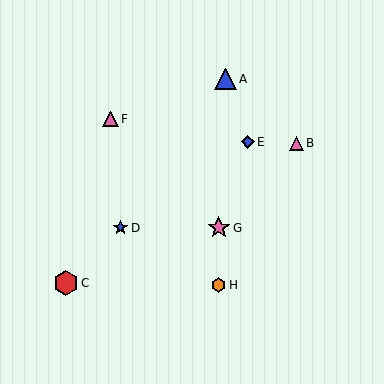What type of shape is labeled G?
Shape G is a pink star.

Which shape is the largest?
The red hexagon (labeled C) is the largest.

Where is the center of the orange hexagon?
The center of the orange hexagon is at (219, 285).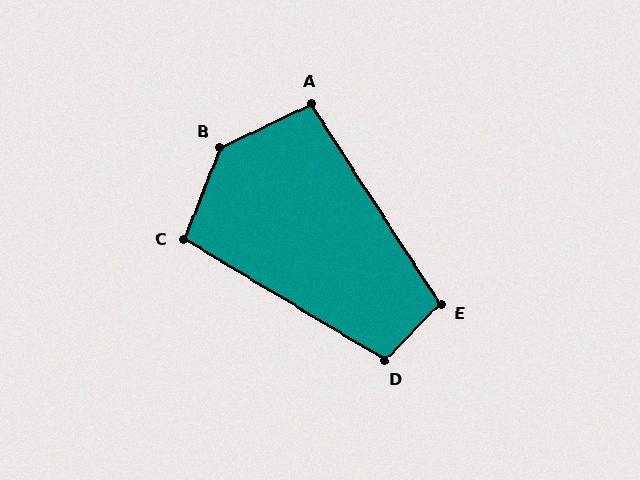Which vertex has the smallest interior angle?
A, at approximately 97 degrees.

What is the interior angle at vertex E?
Approximately 102 degrees (obtuse).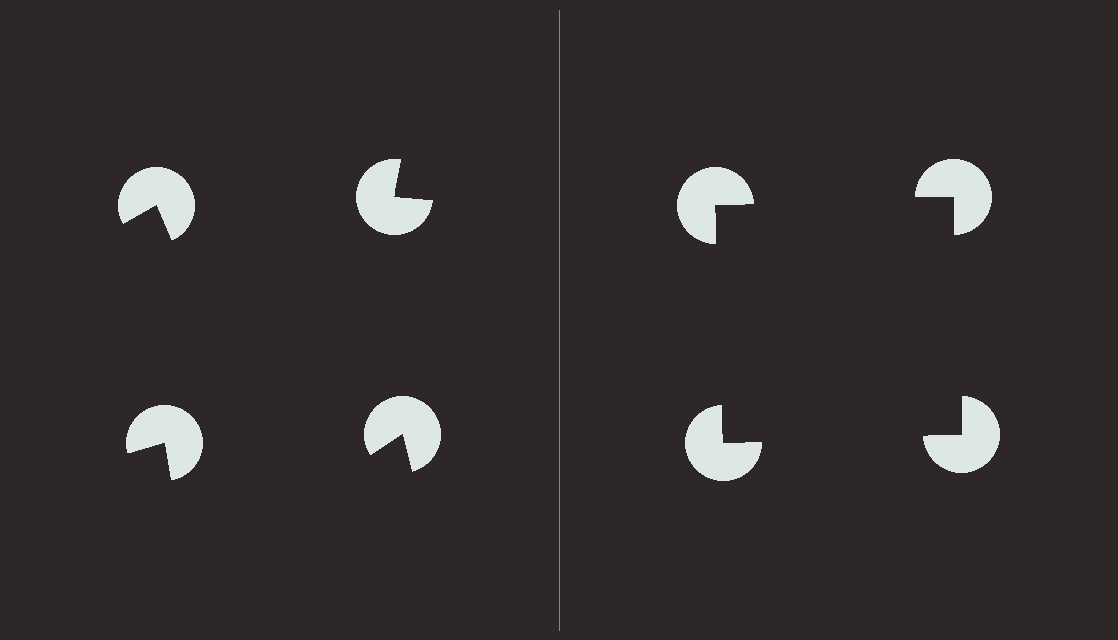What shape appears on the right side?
An illusory square.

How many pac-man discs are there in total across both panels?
8 — 4 on each side.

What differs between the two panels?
The pac-man discs are positioned identically on both sides; only the wedge orientations differ. On the right they align to a square; on the left they are misaligned.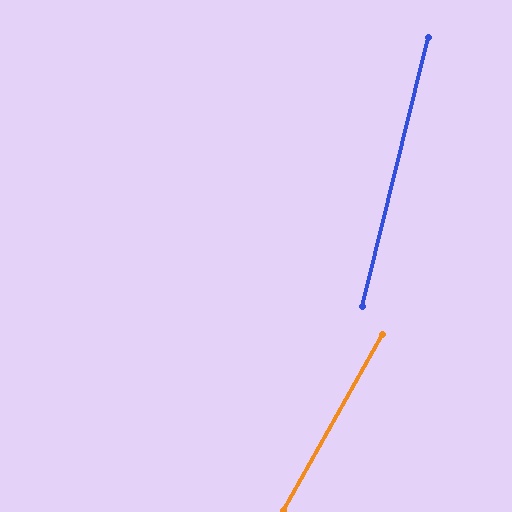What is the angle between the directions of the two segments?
Approximately 16 degrees.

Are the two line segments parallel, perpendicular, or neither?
Neither parallel nor perpendicular — they differ by about 16°.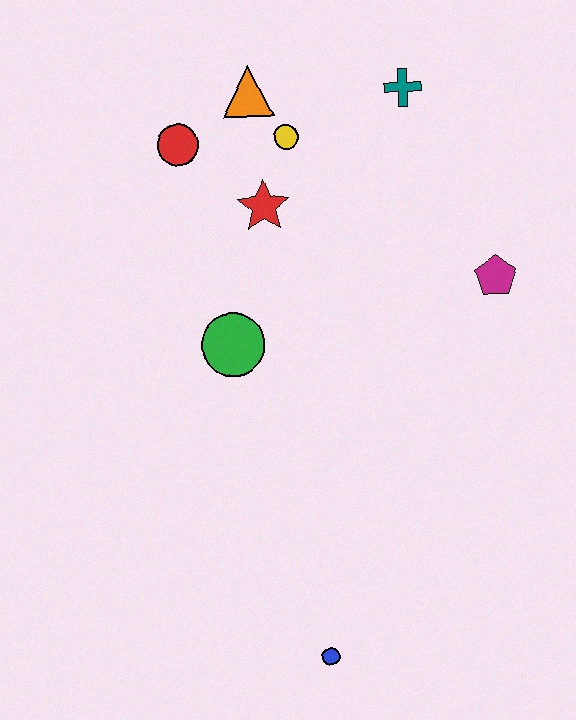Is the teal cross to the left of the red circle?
No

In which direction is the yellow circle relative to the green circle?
The yellow circle is above the green circle.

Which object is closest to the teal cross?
The yellow circle is closest to the teal cross.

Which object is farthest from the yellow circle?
The blue circle is farthest from the yellow circle.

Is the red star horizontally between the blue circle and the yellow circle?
No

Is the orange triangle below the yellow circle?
No